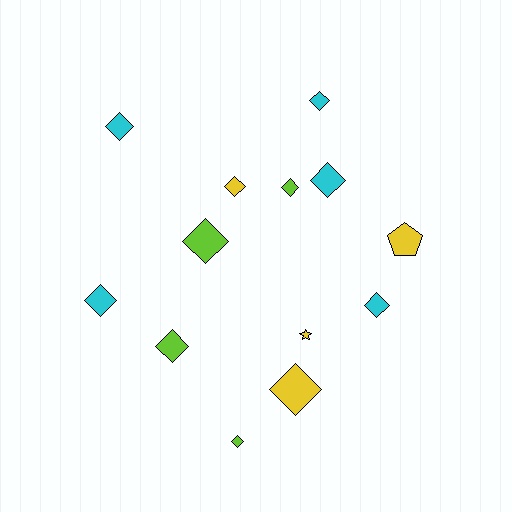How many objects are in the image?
There are 13 objects.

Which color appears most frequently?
Cyan, with 5 objects.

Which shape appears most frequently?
Diamond, with 11 objects.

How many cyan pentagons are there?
There are no cyan pentagons.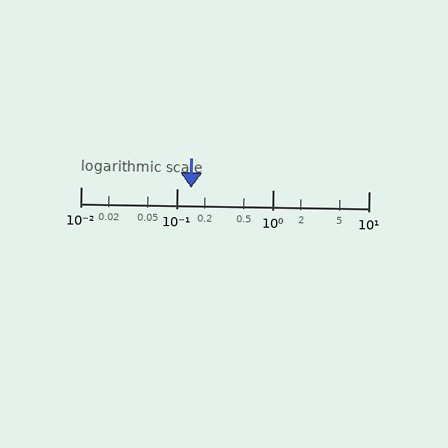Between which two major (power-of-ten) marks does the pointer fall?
The pointer is between 0.1 and 1.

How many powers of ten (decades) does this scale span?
The scale spans 3 decades, from 0.01 to 10.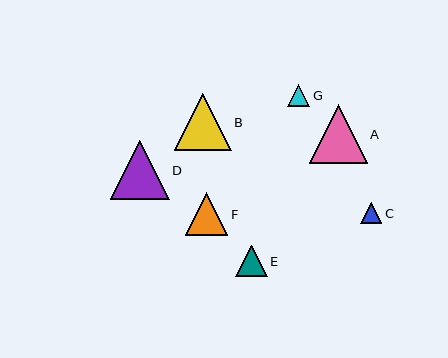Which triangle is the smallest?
Triangle C is the smallest with a size of approximately 21 pixels.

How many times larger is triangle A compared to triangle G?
Triangle A is approximately 2.7 times the size of triangle G.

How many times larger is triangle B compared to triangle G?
Triangle B is approximately 2.6 times the size of triangle G.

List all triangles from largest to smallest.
From largest to smallest: D, A, B, F, E, G, C.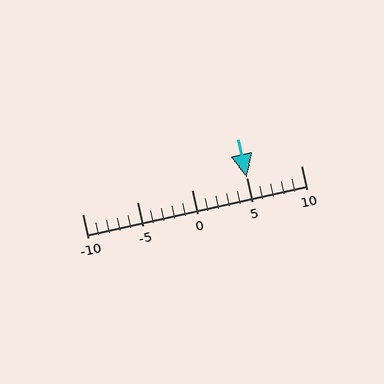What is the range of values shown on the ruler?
The ruler shows values from -10 to 10.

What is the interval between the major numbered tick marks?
The major tick marks are spaced 5 units apart.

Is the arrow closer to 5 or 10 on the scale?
The arrow is closer to 5.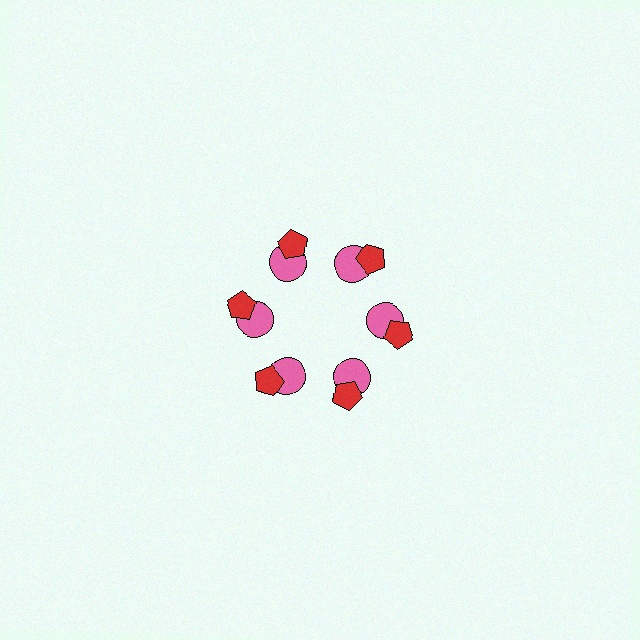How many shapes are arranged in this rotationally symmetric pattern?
There are 12 shapes, arranged in 6 groups of 2.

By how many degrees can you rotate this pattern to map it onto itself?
The pattern maps onto itself every 60 degrees of rotation.